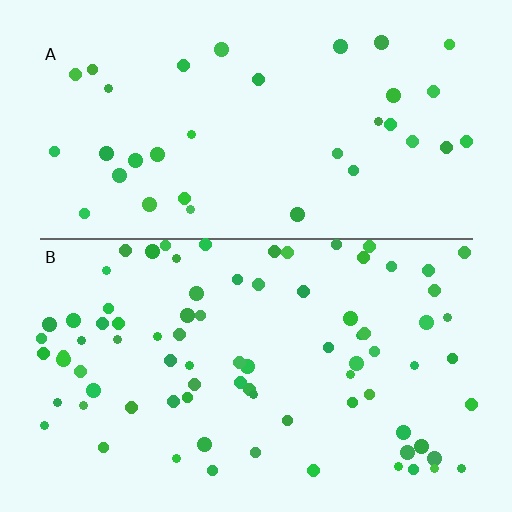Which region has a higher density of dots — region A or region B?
B (the bottom).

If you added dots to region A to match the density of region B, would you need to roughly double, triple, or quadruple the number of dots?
Approximately double.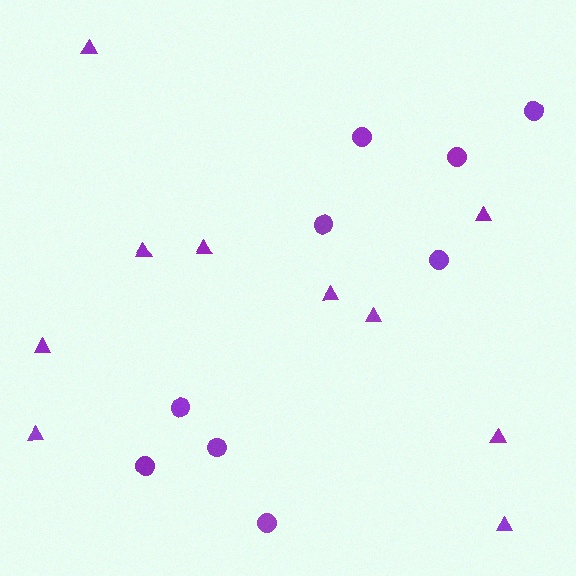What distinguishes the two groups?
There are 2 groups: one group of triangles (10) and one group of circles (9).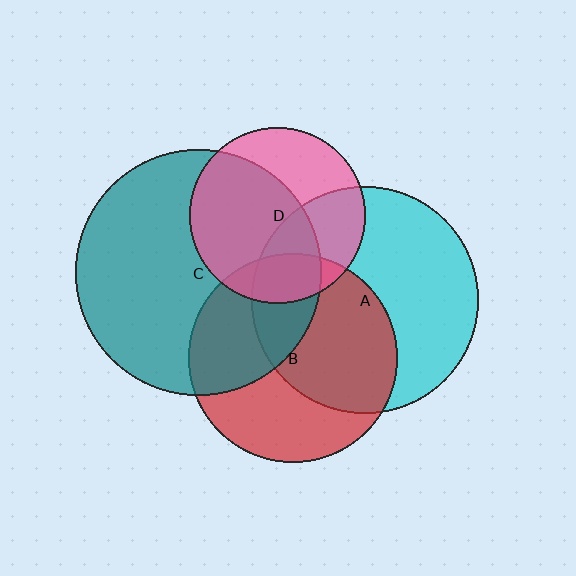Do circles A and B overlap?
Yes.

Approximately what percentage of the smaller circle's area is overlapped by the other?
Approximately 50%.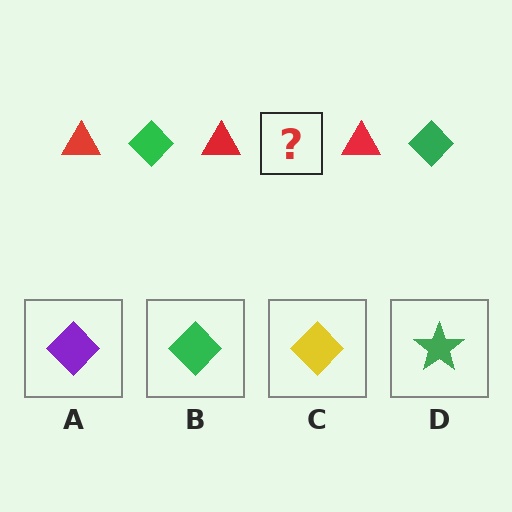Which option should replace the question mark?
Option B.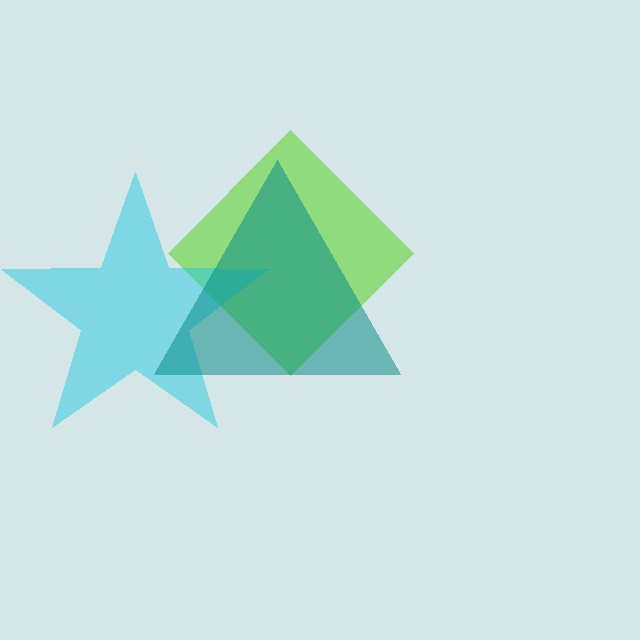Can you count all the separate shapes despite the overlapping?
Yes, there are 3 separate shapes.